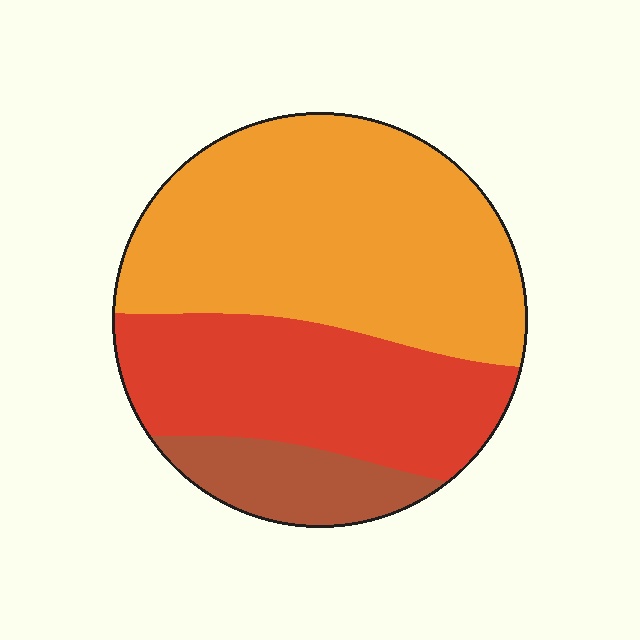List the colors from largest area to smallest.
From largest to smallest: orange, red, brown.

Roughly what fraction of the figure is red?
Red covers 34% of the figure.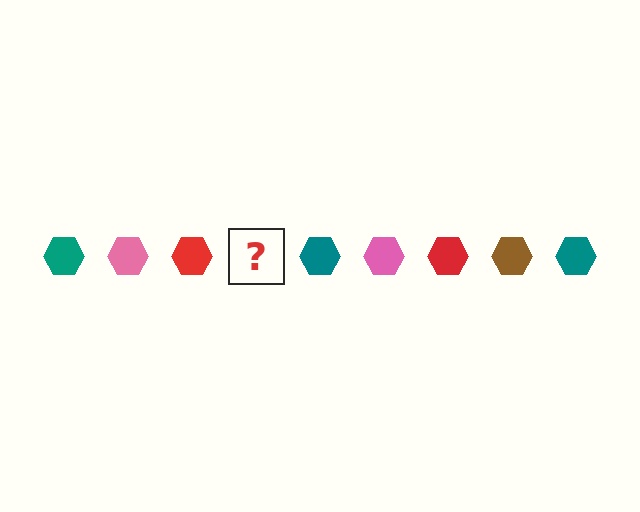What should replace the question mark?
The question mark should be replaced with a brown hexagon.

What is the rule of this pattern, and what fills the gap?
The rule is that the pattern cycles through teal, pink, red, brown hexagons. The gap should be filled with a brown hexagon.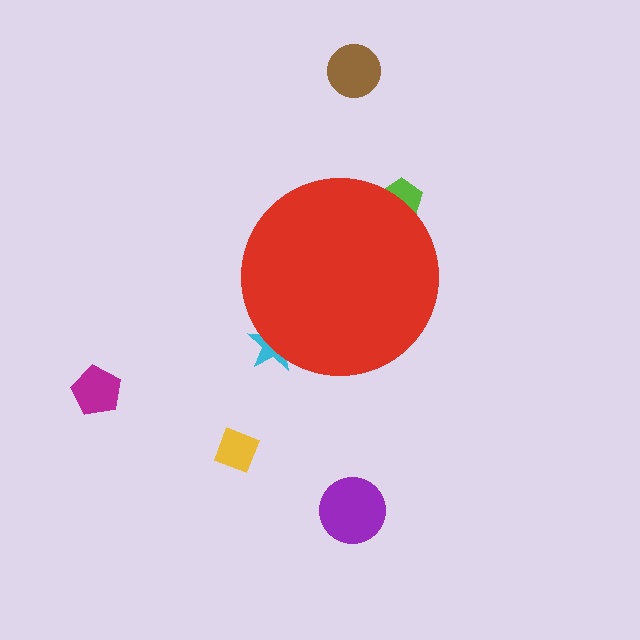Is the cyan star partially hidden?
Yes, the cyan star is partially hidden behind the red circle.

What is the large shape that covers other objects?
A red circle.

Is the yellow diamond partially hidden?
No, the yellow diamond is fully visible.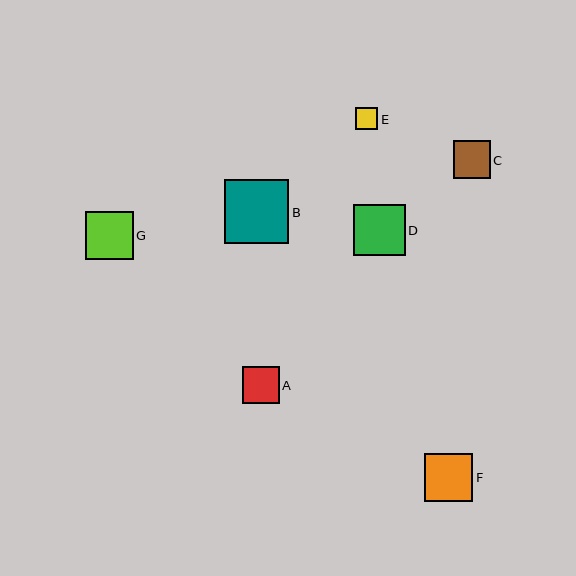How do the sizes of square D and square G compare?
Square D and square G are approximately the same size.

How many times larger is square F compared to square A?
Square F is approximately 1.3 times the size of square A.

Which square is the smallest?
Square E is the smallest with a size of approximately 22 pixels.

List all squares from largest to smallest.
From largest to smallest: B, D, G, F, C, A, E.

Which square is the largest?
Square B is the largest with a size of approximately 64 pixels.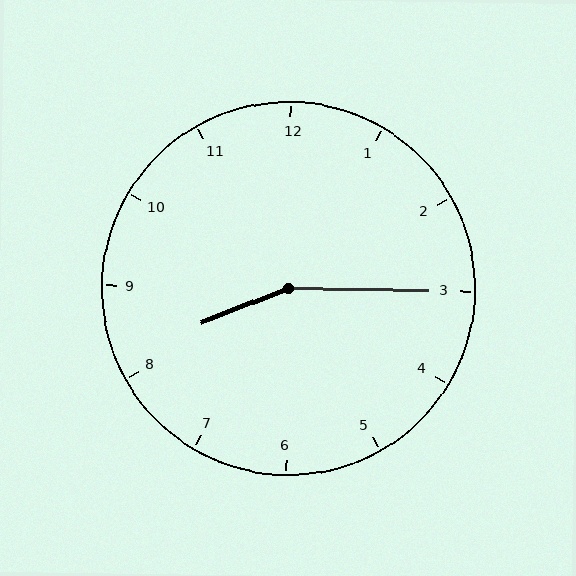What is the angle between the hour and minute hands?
Approximately 158 degrees.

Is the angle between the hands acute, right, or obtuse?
It is obtuse.